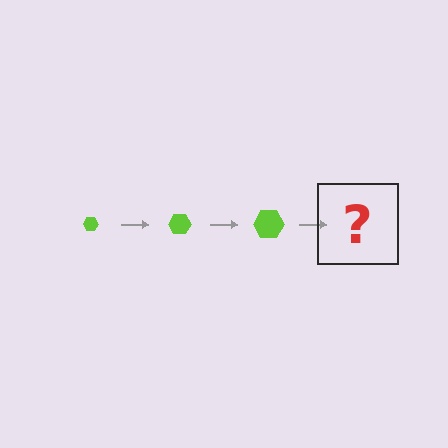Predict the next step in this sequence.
The next step is a lime hexagon, larger than the previous one.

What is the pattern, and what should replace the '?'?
The pattern is that the hexagon gets progressively larger each step. The '?' should be a lime hexagon, larger than the previous one.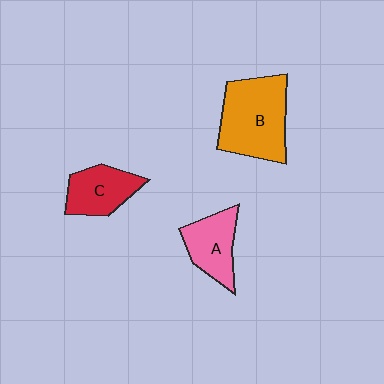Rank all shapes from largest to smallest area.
From largest to smallest: B (orange), A (pink), C (red).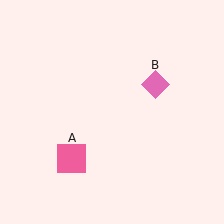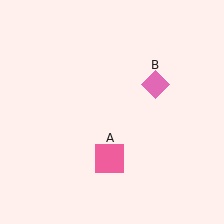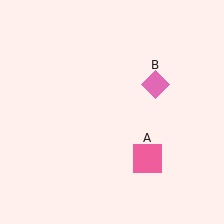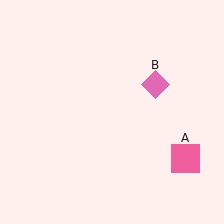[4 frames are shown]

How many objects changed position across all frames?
1 object changed position: pink square (object A).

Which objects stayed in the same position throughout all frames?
Pink diamond (object B) remained stationary.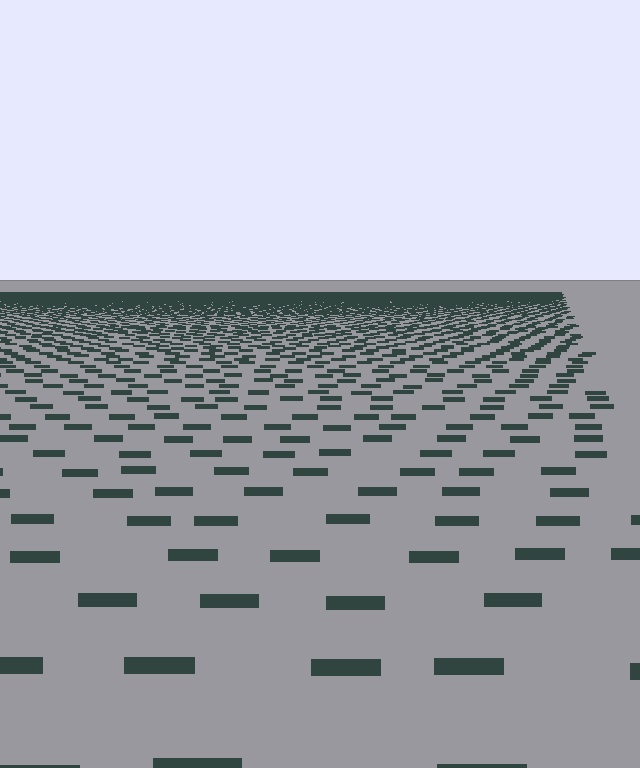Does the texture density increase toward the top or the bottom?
Density increases toward the top.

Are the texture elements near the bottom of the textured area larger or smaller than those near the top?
Larger. Near the bottom, elements are closer to the viewer and appear at a bigger on-screen size.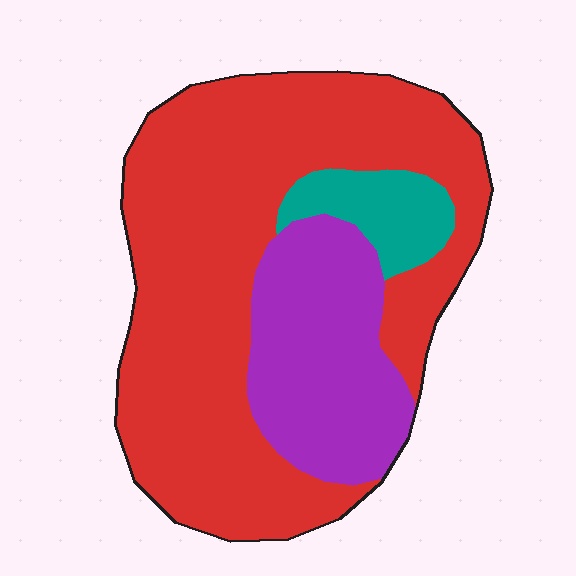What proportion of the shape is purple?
Purple takes up between a sixth and a third of the shape.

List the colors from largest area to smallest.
From largest to smallest: red, purple, teal.